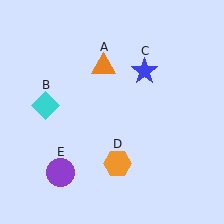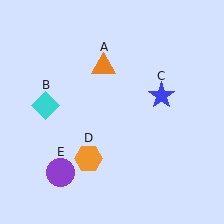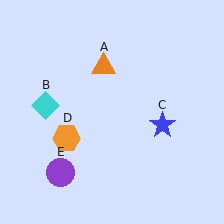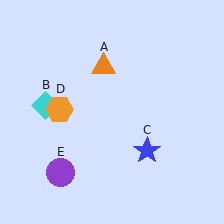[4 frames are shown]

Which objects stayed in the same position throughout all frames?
Orange triangle (object A) and cyan diamond (object B) and purple circle (object E) remained stationary.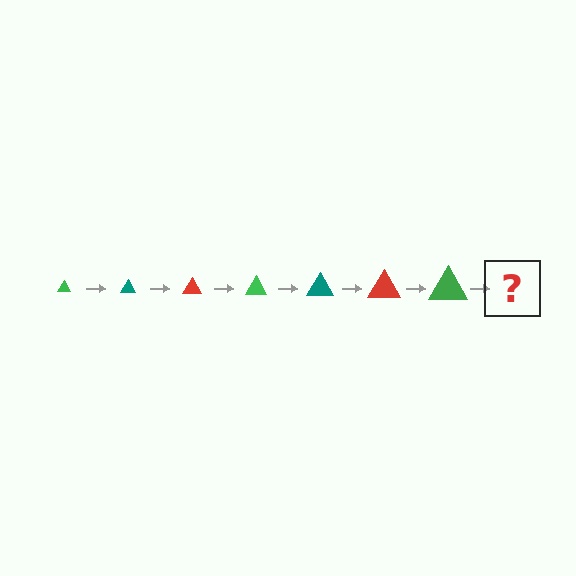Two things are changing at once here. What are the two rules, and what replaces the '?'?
The two rules are that the triangle grows larger each step and the color cycles through green, teal, and red. The '?' should be a teal triangle, larger than the previous one.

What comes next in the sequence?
The next element should be a teal triangle, larger than the previous one.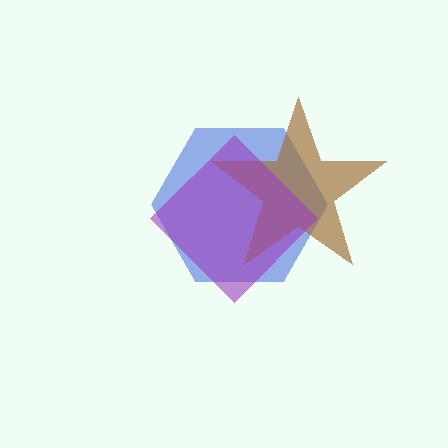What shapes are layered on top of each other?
The layered shapes are: a blue hexagon, a brown star, a purple diamond.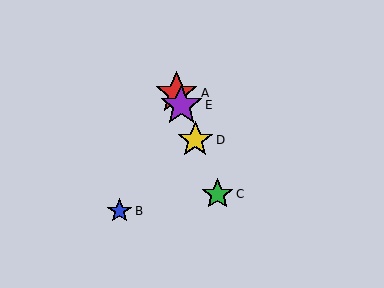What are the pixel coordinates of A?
Object A is at (176, 93).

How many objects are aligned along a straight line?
4 objects (A, C, D, E) are aligned along a straight line.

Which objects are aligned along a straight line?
Objects A, C, D, E are aligned along a straight line.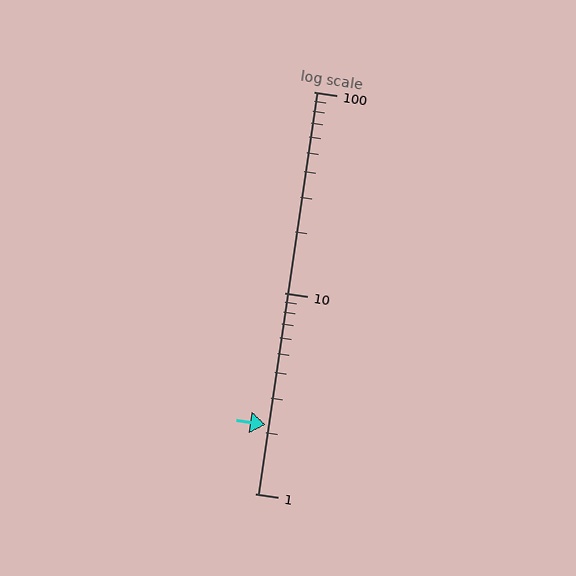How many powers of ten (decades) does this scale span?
The scale spans 2 decades, from 1 to 100.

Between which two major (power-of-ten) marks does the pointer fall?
The pointer is between 1 and 10.